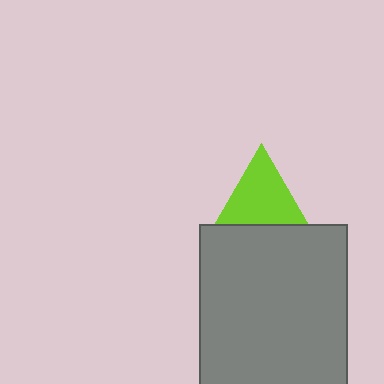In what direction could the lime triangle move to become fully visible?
The lime triangle could move up. That would shift it out from behind the gray rectangle entirely.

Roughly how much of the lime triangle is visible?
About half of it is visible (roughly 59%).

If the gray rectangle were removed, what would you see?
You would see the complete lime triangle.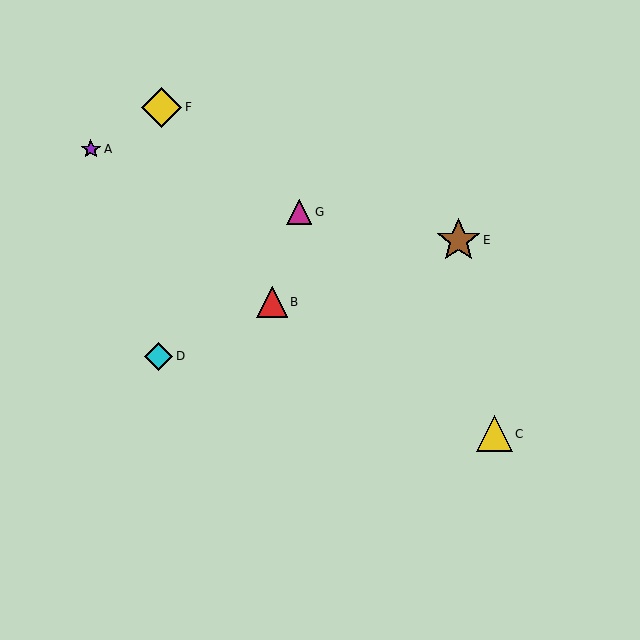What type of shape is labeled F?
Shape F is a yellow diamond.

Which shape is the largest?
The brown star (labeled E) is the largest.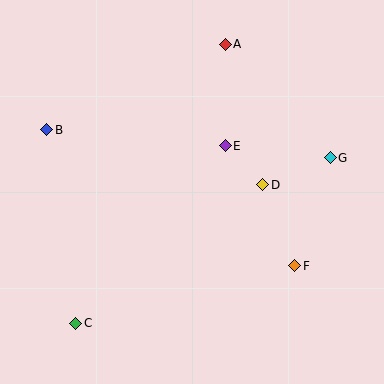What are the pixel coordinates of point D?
Point D is at (263, 185).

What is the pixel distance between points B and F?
The distance between B and F is 282 pixels.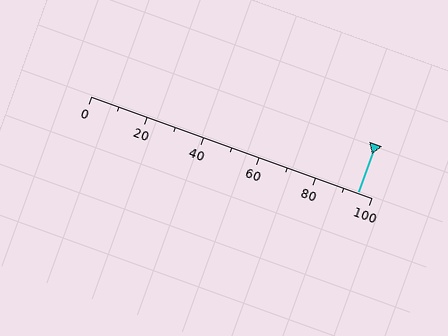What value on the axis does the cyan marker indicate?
The marker indicates approximately 95.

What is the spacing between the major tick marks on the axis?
The major ticks are spaced 20 apart.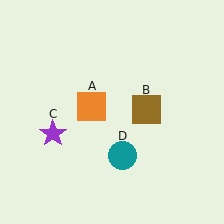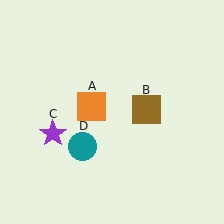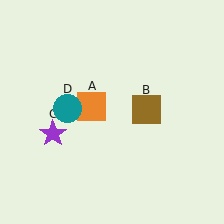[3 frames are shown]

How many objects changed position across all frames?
1 object changed position: teal circle (object D).